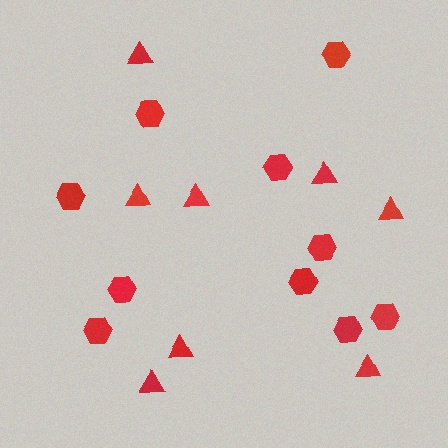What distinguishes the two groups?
There are 2 groups: one group of triangles (8) and one group of hexagons (10).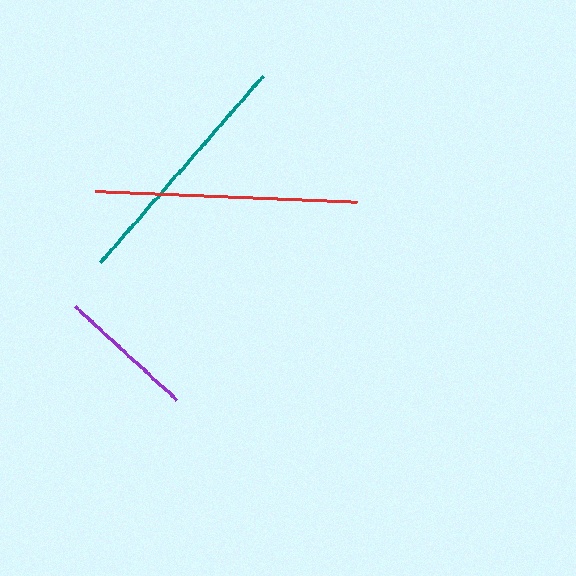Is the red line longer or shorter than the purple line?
The red line is longer than the purple line.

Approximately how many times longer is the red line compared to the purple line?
The red line is approximately 1.9 times the length of the purple line.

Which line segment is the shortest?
The purple line is the shortest at approximately 138 pixels.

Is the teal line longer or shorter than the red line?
The red line is longer than the teal line.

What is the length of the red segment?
The red segment is approximately 262 pixels long.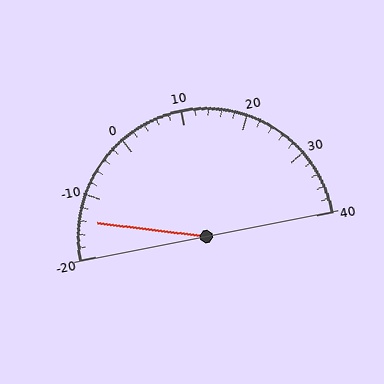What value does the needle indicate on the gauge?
The needle indicates approximately -14.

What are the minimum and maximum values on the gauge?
The gauge ranges from -20 to 40.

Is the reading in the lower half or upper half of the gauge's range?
The reading is in the lower half of the range (-20 to 40).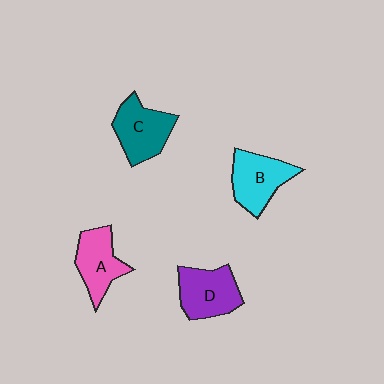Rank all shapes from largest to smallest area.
From largest to smallest: C (teal), D (purple), B (cyan), A (pink).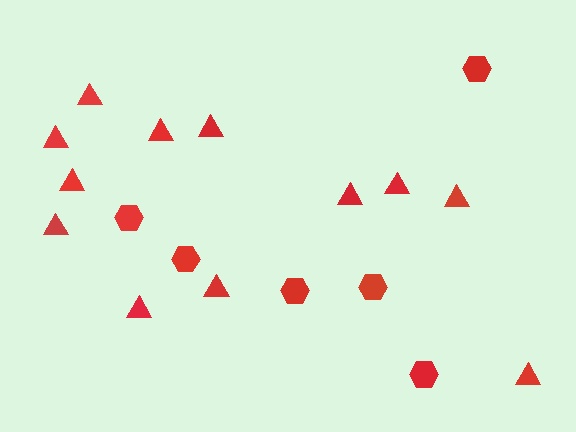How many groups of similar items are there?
There are 2 groups: one group of hexagons (6) and one group of triangles (12).